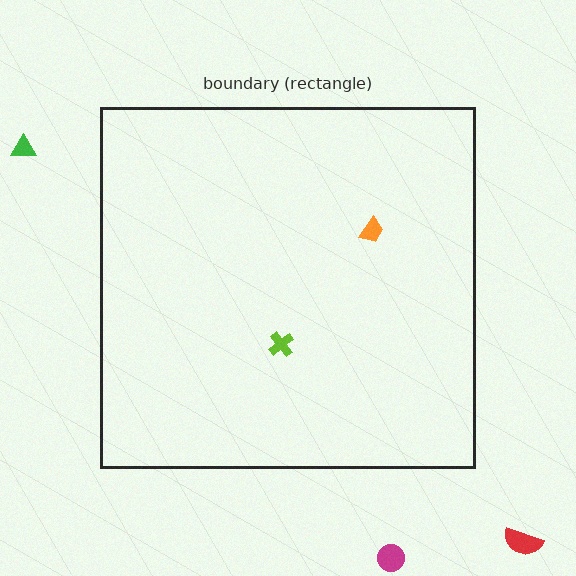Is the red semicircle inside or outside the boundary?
Outside.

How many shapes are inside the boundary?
2 inside, 3 outside.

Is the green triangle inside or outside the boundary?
Outside.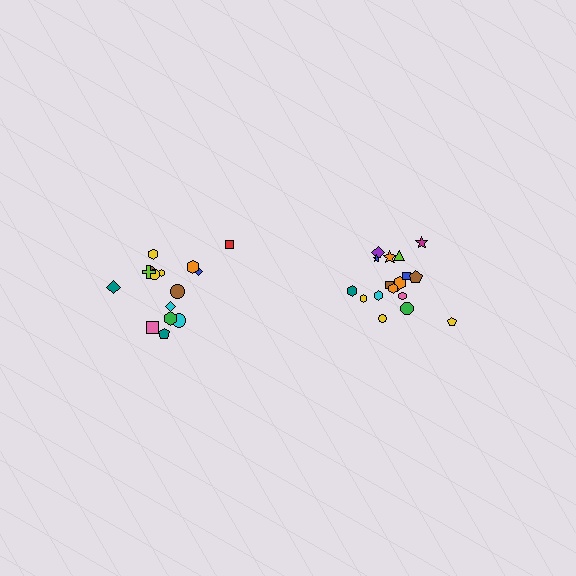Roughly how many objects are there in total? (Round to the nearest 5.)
Roughly 35 objects in total.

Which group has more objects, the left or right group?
The right group.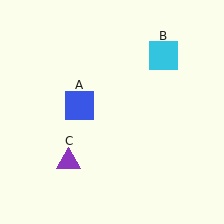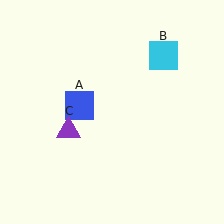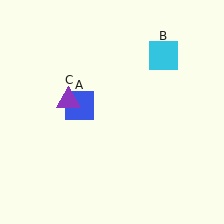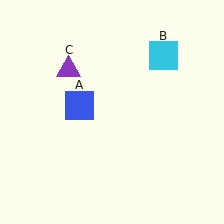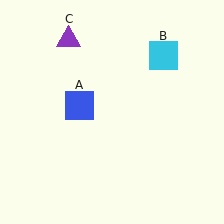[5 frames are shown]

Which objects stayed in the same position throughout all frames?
Blue square (object A) and cyan square (object B) remained stationary.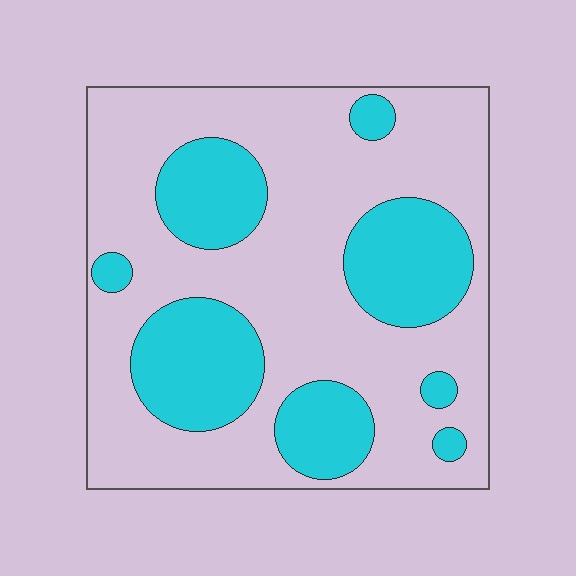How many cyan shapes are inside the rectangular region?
8.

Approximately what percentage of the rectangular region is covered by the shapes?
Approximately 30%.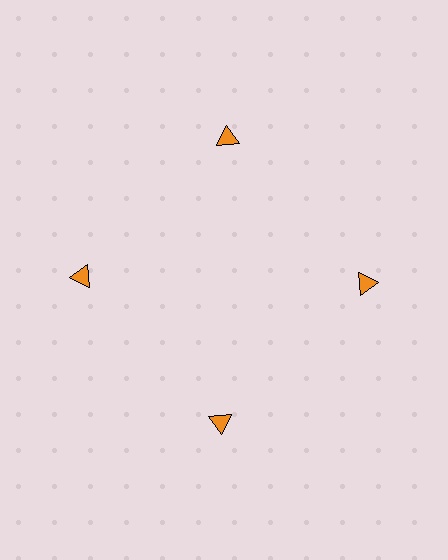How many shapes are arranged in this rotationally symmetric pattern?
There are 4 shapes, arranged in 4 groups of 1.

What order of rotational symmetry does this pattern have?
This pattern has 4-fold rotational symmetry.